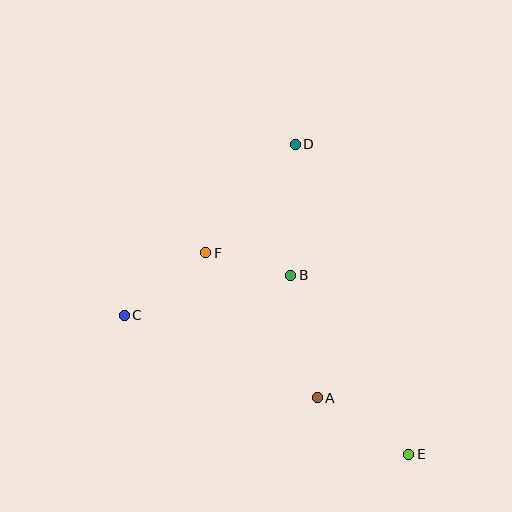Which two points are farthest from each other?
Points D and E are farthest from each other.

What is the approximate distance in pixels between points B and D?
The distance between B and D is approximately 131 pixels.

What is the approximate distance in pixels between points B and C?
The distance between B and C is approximately 171 pixels.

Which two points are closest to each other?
Points B and F are closest to each other.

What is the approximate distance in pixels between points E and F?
The distance between E and F is approximately 286 pixels.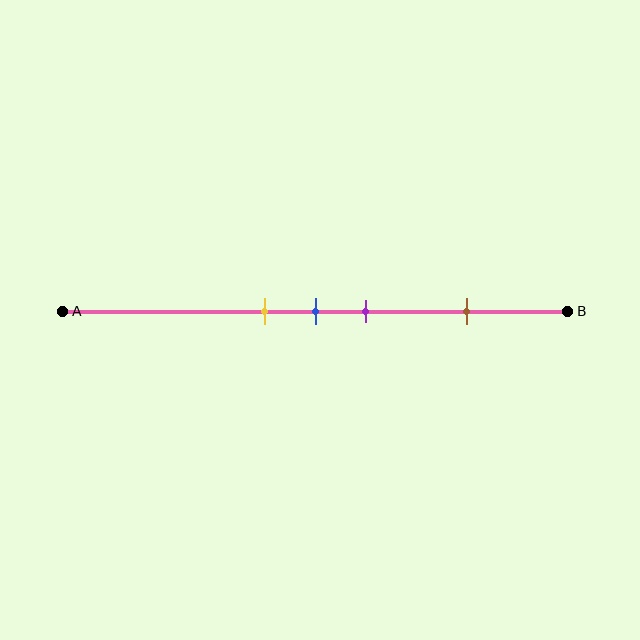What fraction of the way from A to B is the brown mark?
The brown mark is approximately 80% (0.8) of the way from A to B.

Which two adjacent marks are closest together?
The yellow and blue marks are the closest adjacent pair.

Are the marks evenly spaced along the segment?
No, the marks are not evenly spaced.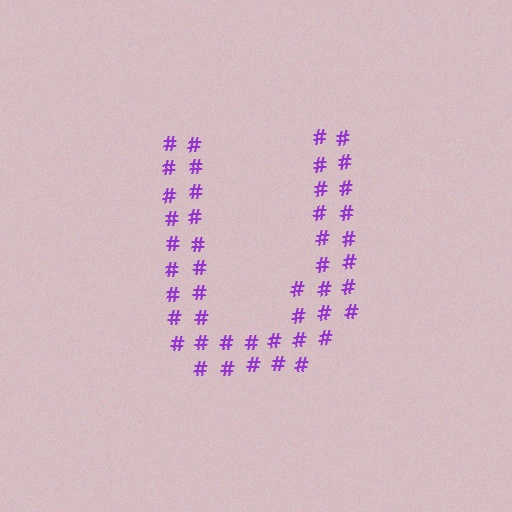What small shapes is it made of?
It is made of small hash symbols.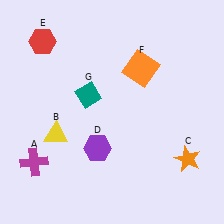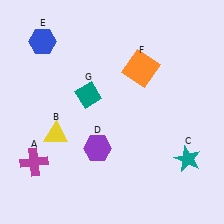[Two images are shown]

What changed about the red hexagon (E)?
In Image 1, E is red. In Image 2, it changed to blue.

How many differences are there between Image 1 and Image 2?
There are 2 differences between the two images.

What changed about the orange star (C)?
In Image 1, C is orange. In Image 2, it changed to teal.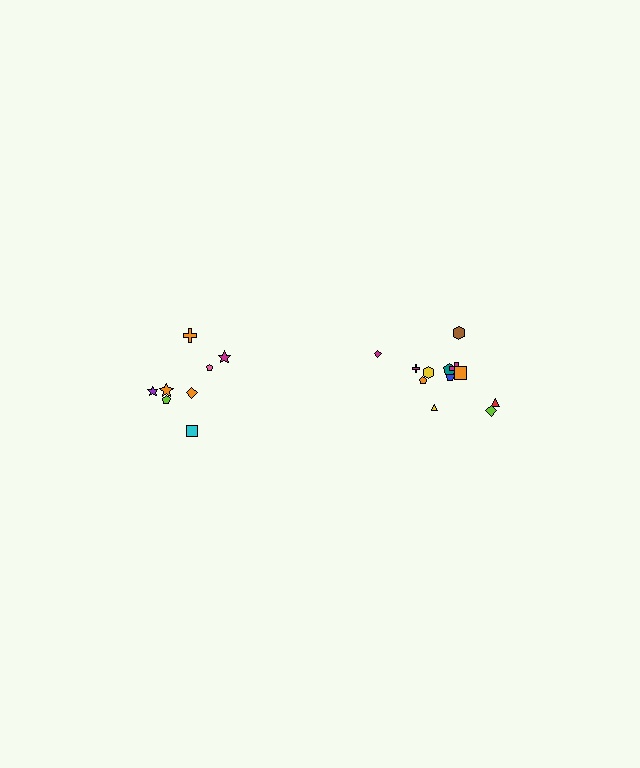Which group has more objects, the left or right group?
The right group.